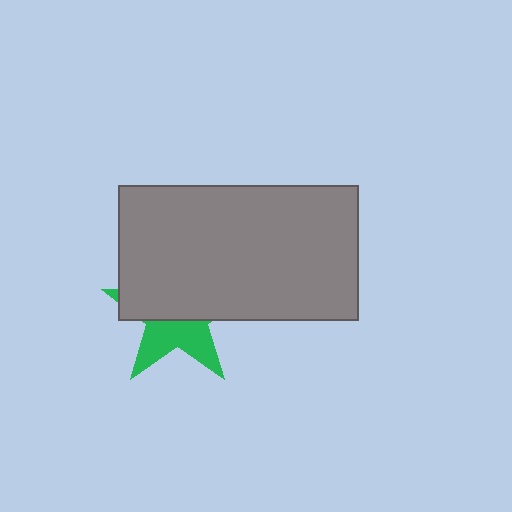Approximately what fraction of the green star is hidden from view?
Roughly 60% of the green star is hidden behind the gray rectangle.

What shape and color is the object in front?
The object in front is a gray rectangle.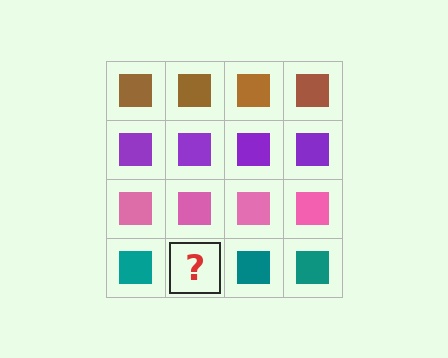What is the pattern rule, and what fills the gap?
The rule is that each row has a consistent color. The gap should be filled with a teal square.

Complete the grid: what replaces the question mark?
The question mark should be replaced with a teal square.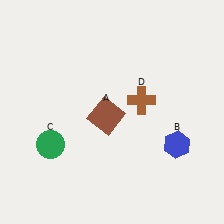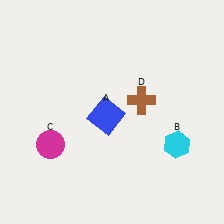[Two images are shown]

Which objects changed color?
A changed from brown to blue. B changed from blue to cyan. C changed from green to magenta.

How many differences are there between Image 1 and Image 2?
There are 3 differences between the two images.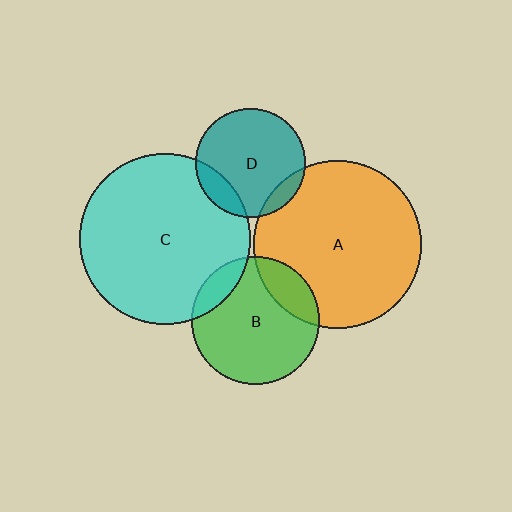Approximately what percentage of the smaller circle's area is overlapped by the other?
Approximately 10%.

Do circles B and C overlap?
Yes.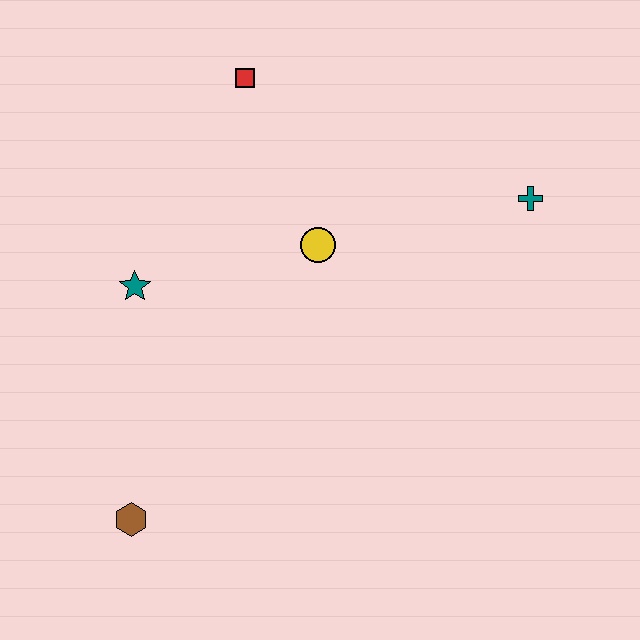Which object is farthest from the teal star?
The teal cross is farthest from the teal star.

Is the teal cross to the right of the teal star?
Yes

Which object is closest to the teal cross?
The yellow circle is closest to the teal cross.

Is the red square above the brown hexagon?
Yes